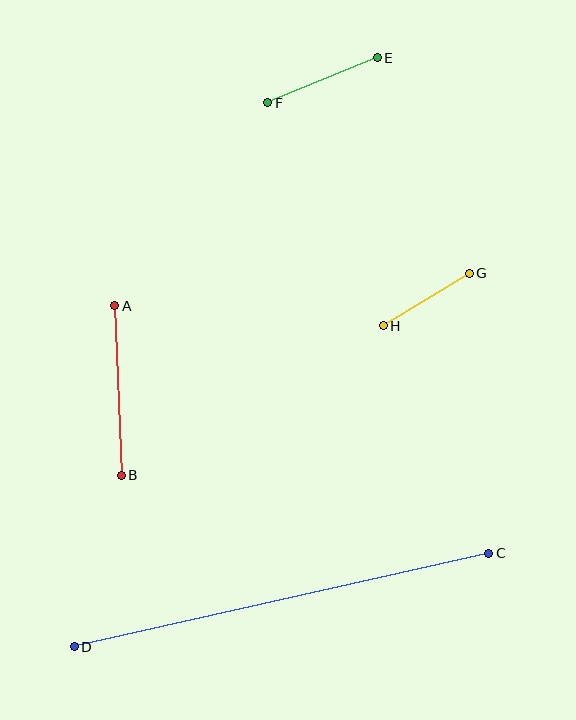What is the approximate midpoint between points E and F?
The midpoint is at approximately (323, 80) pixels.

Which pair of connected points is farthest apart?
Points C and D are farthest apart.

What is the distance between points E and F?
The distance is approximately 118 pixels.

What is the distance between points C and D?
The distance is approximately 425 pixels.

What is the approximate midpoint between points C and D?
The midpoint is at approximately (282, 600) pixels.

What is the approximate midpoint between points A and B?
The midpoint is at approximately (118, 391) pixels.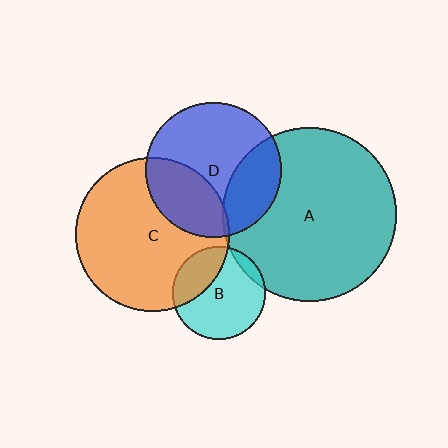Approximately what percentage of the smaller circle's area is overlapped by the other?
Approximately 30%.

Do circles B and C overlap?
Yes.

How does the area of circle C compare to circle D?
Approximately 1.3 times.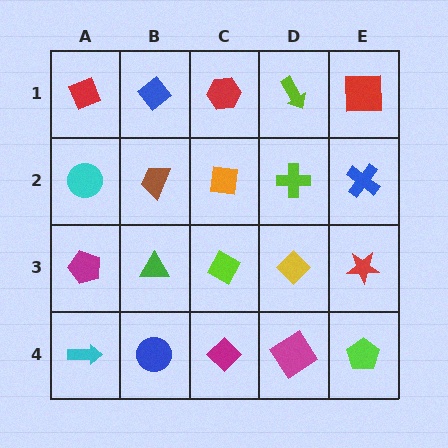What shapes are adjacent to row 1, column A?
A cyan circle (row 2, column A), a blue diamond (row 1, column B).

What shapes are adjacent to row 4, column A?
A magenta pentagon (row 3, column A), a blue circle (row 4, column B).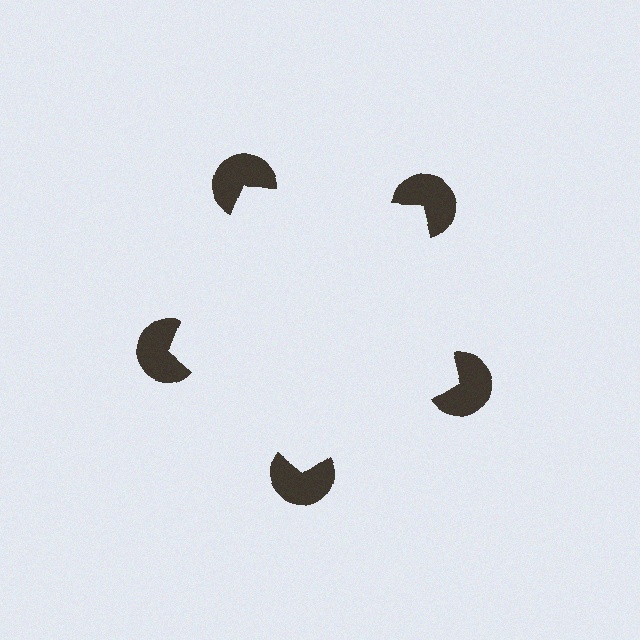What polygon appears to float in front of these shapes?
An illusory pentagon — its edges are inferred from the aligned wedge cuts in the pac-man discs, not physically drawn.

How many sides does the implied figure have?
5 sides.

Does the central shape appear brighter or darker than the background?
It typically appears slightly brighter than the background, even though no actual brightness change is drawn.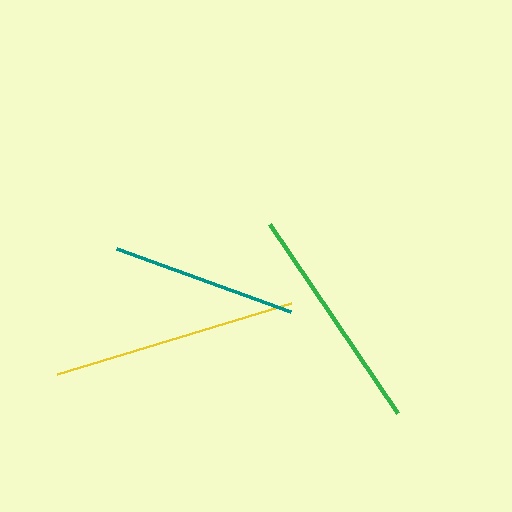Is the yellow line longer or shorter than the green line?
The yellow line is longer than the green line.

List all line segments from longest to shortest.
From longest to shortest: yellow, green, teal.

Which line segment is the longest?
The yellow line is the longest at approximately 245 pixels.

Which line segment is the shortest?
The teal line is the shortest at approximately 185 pixels.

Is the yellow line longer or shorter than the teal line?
The yellow line is longer than the teal line.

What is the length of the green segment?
The green segment is approximately 228 pixels long.